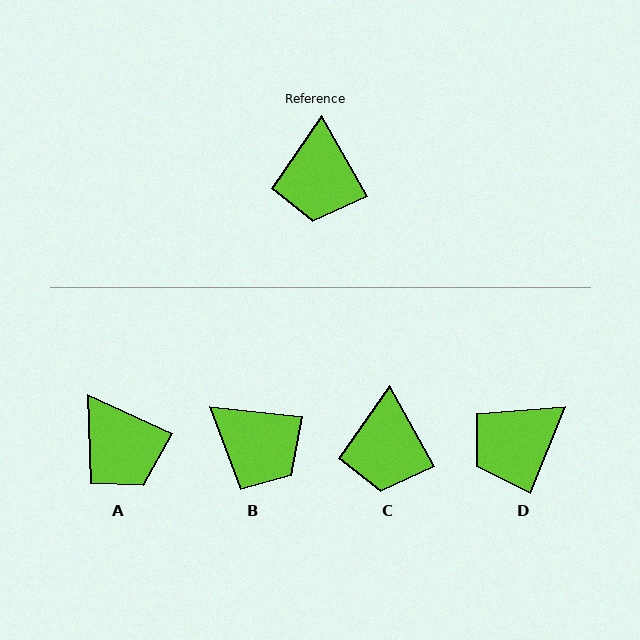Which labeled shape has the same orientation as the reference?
C.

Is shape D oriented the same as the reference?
No, it is off by about 51 degrees.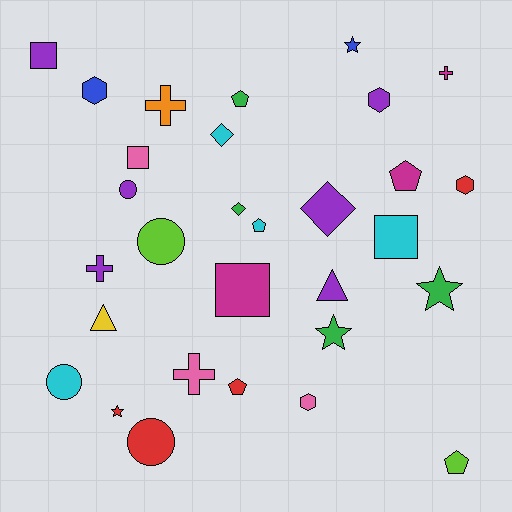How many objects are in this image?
There are 30 objects.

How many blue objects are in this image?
There are 2 blue objects.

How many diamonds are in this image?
There are 3 diamonds.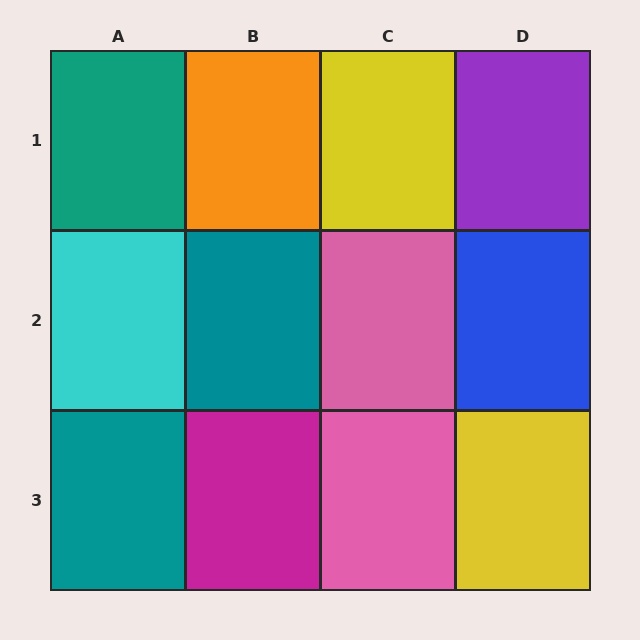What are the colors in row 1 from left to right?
Teal, orange, yellow, purple.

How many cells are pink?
2 cells are pink.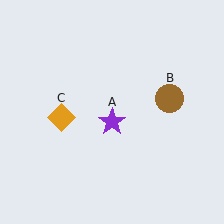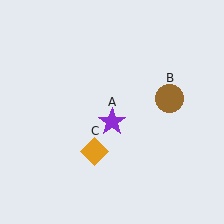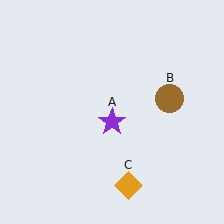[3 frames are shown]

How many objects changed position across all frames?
1 object changed position: orange diamond (object C).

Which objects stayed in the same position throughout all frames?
Purple star (object A) and brown circle (object B) remained stationary.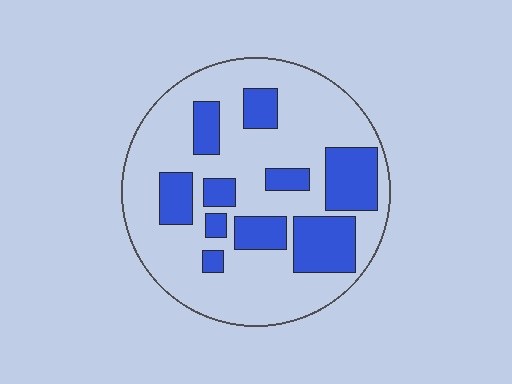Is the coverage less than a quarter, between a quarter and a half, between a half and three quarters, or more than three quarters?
Between a quarter and a half.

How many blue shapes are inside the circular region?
10.